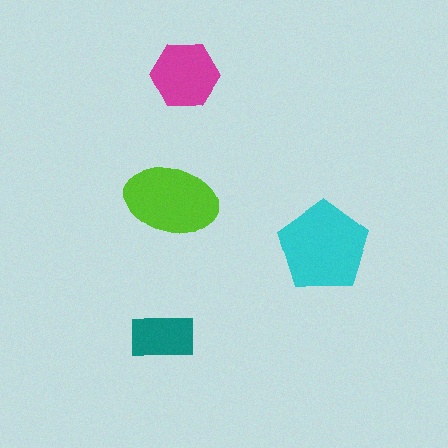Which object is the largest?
The cyan pentagon.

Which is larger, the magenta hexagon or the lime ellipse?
The lime ellipse.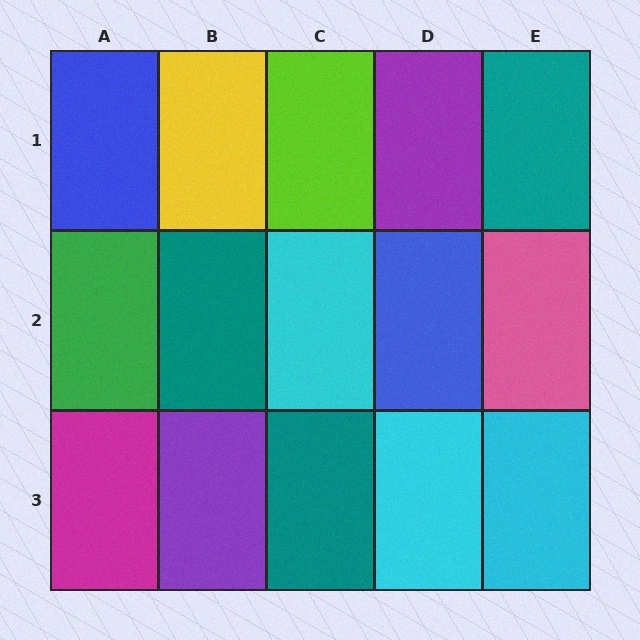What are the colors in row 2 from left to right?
Green, teal, cyan, blue, pink.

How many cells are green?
1 cell is green.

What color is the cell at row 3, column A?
Magenta.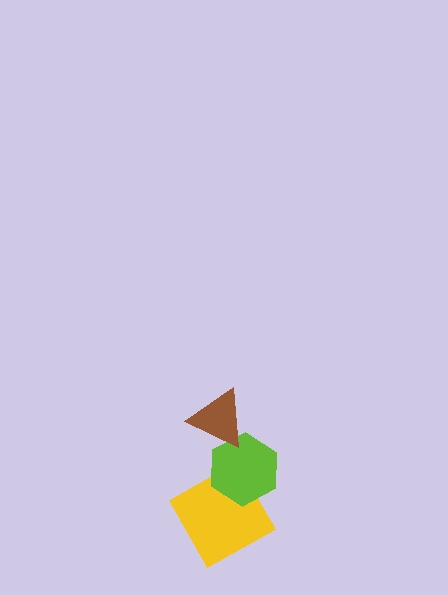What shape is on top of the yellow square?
The lime hexagon is on top of the yellow square.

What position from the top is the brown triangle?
The brown triangle is 1st from the top.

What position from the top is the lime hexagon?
The lime hexagon is 2nd from the top.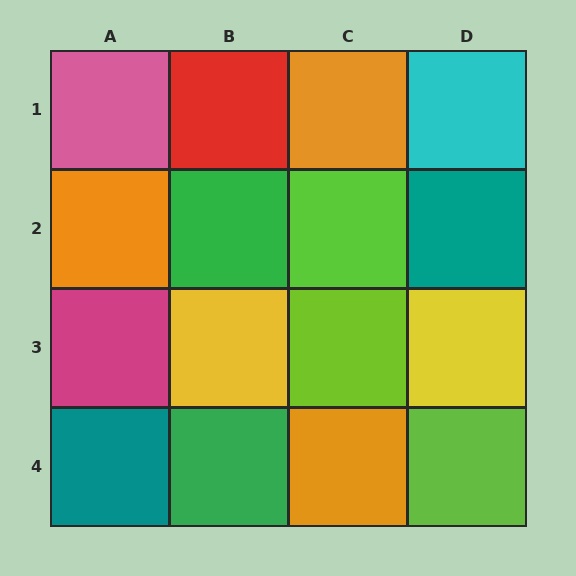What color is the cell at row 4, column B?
Green.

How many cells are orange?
3 cells are orange.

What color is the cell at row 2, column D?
Teal.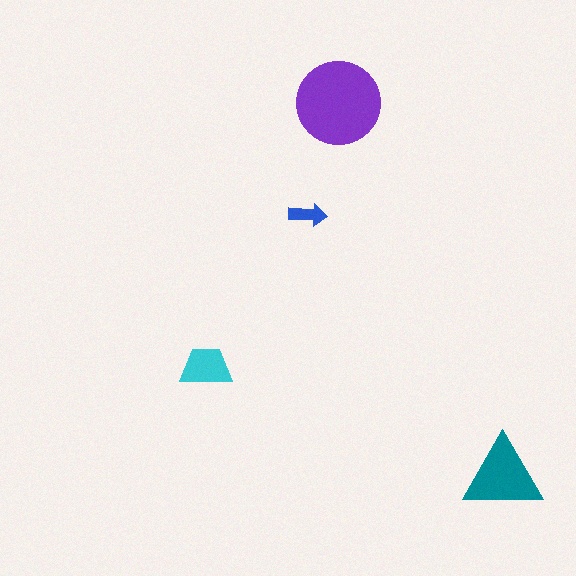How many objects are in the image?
There are 4 objects in the image.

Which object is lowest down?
The teal triangle is bottommost.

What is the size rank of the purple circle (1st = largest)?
1st.